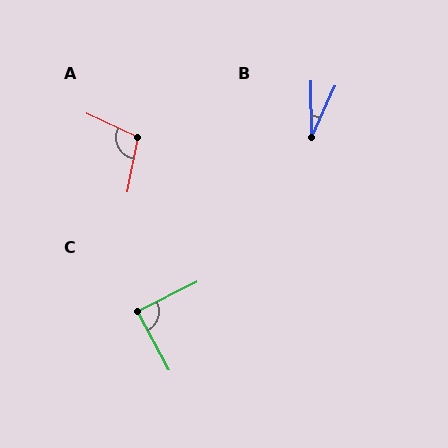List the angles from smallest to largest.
B (25°), C (88°), A (105°).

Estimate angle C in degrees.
Approximately 88 degrees.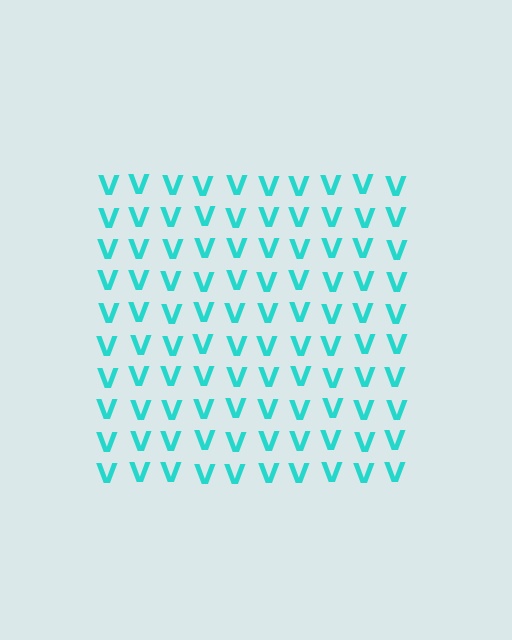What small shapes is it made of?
It is made of small letter V's.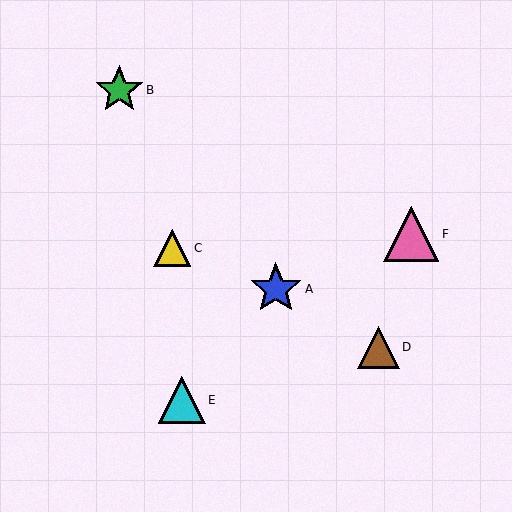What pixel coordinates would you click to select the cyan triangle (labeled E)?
Click at (182, 400) to select the cyan triangle E.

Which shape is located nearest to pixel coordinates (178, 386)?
The cyan triangle (labeled E) at (182, 400) is nearest to that location.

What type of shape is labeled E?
Shape E is a cyan triangle.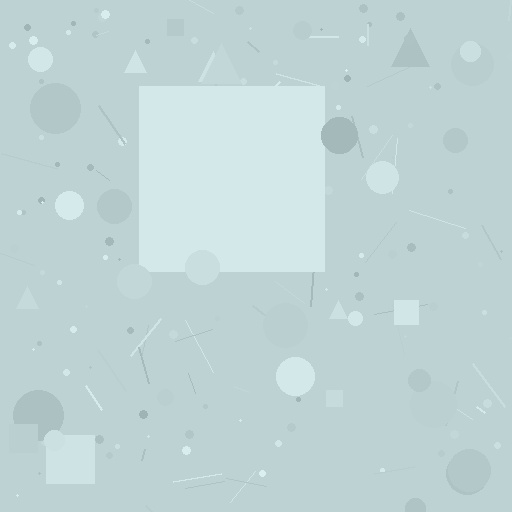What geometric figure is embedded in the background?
A square is embedded in the background.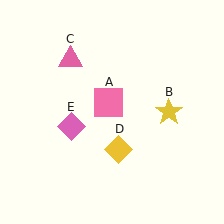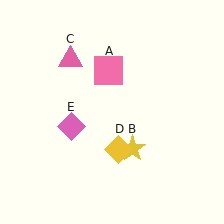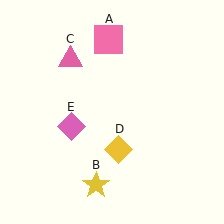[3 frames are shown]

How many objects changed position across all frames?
2 objects changed position: pink square (object A), yellow star (object B).